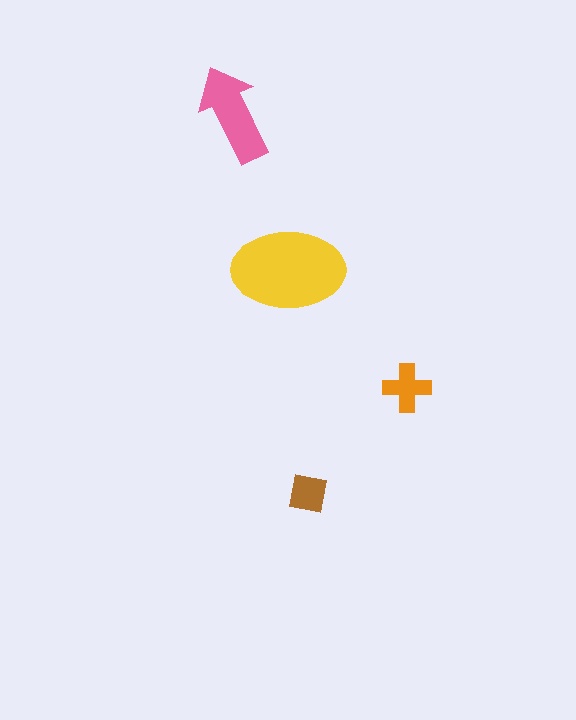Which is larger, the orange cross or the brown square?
The orange cross.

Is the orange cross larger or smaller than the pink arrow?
Smaller.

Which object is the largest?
The yellow ellipse.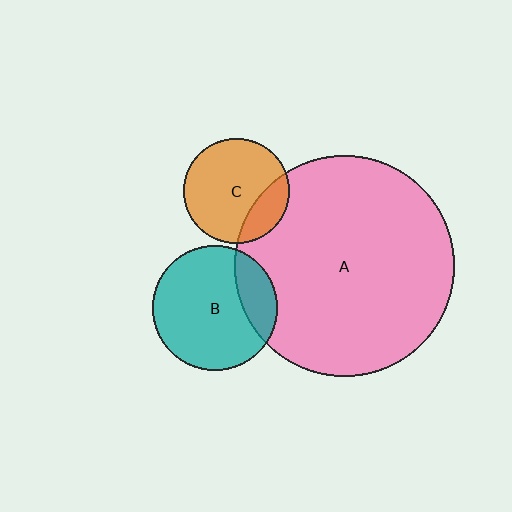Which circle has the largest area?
Circle A (pink).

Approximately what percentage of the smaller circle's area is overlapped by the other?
Approximately 20%.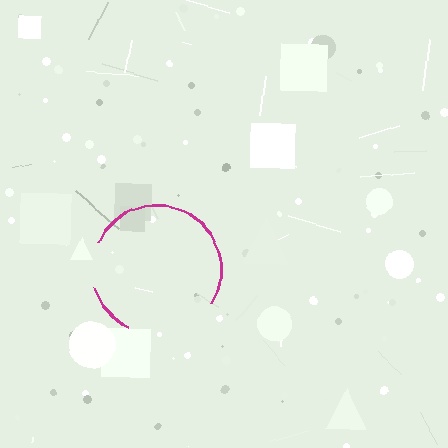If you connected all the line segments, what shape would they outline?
They would outline a circle.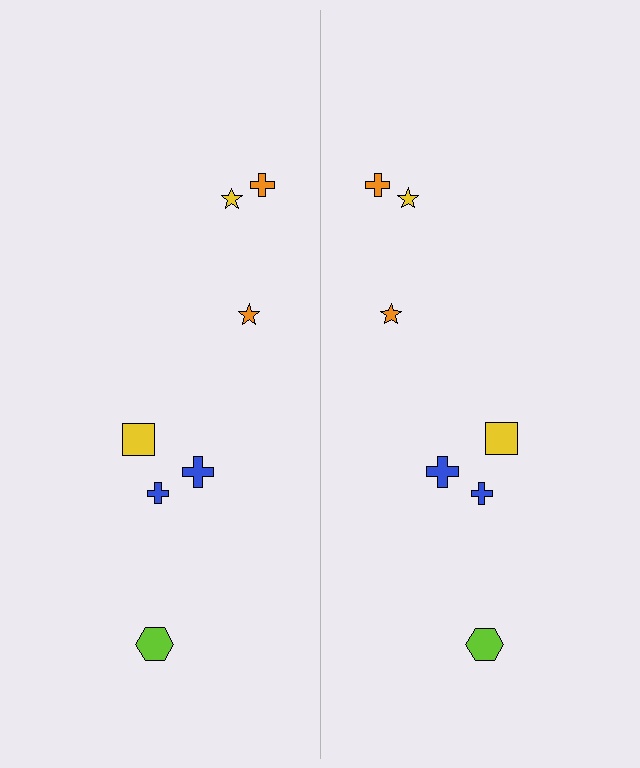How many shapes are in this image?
There are 14 shapes in this image.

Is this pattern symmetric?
Yes, this pattern has bilateral (reflection) symmetry.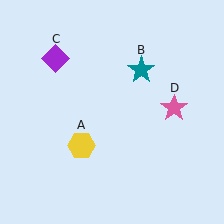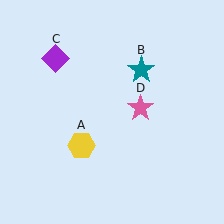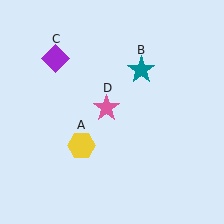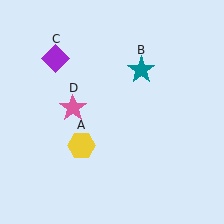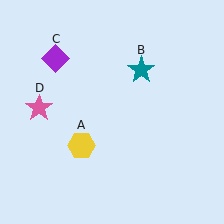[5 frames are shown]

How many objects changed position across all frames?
1 object changed position: pink star (object D).